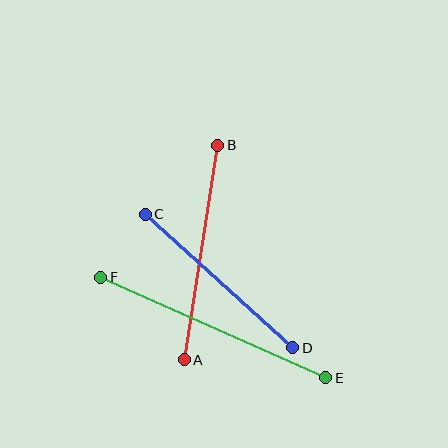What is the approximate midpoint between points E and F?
The midpoint is at approximately (213, 328) pixels.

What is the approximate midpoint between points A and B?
The midpoint is at approximately (201, 252) pixels.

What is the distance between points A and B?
The distance is approximately 217 pixels.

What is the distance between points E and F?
The distance is approximately 247 pixels.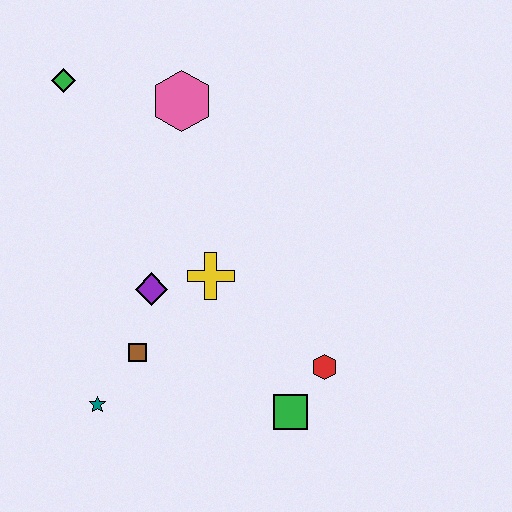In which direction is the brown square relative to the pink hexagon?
The brown square is below the pink hexagon.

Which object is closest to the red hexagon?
The green square is closest to the red hexagon.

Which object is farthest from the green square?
The green diamond is farthest from the green square.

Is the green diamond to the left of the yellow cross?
Yes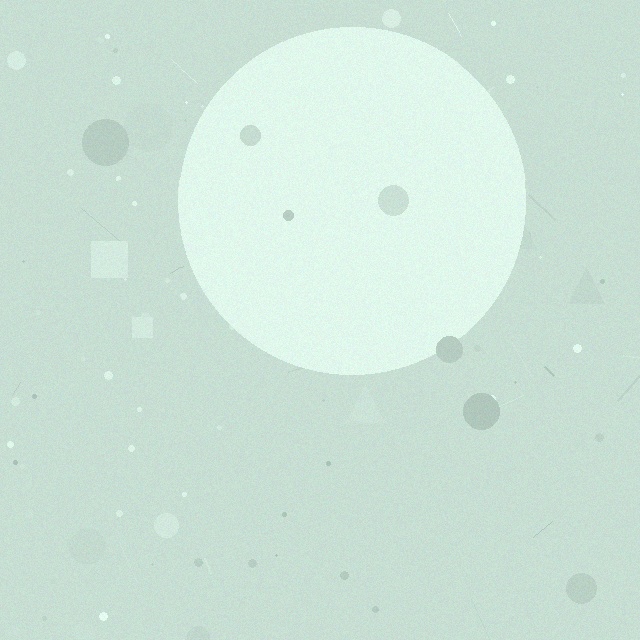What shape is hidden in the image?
A circle is hidden in the image.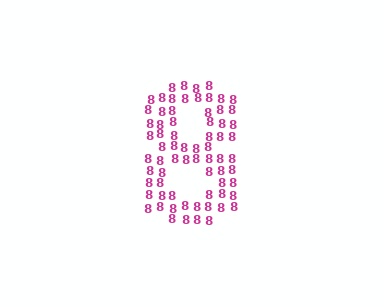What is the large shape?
The large shape is the digit 8.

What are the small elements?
The small elements are digit 8's.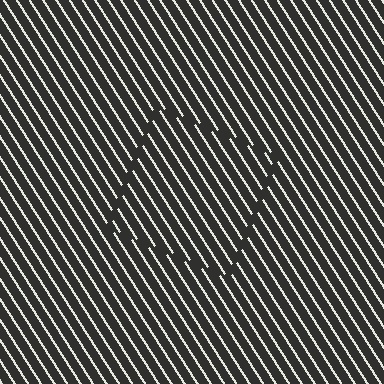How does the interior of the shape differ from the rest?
The interior of the shape contains the same grating, shifted by half a period — the contour is defined by the phase discontinuity where line-ends from the inner and outer gratings abut.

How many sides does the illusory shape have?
4 sides — the line-ends trace a square.